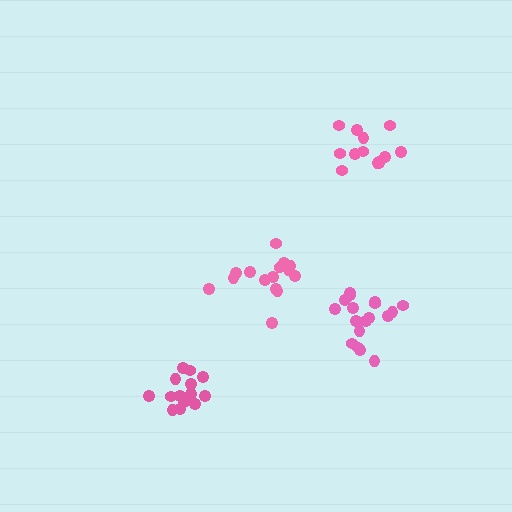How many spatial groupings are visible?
There are 4 spatial groupings.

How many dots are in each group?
Group 1: 14 dots, Group 2: 15 dots, Group 3: 18 dots, Group 4: 13 dots (60 total).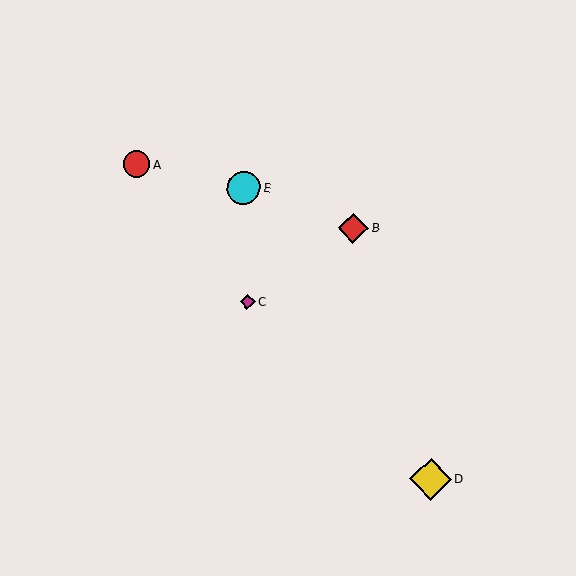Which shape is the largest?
The yellow diamond (labeled D) is the largest.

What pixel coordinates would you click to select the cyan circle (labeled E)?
Click at (244, 188) to select the cyan circle E.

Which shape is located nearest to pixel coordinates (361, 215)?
The red diamond (labeled B) at (353, 228) is nearest to that location.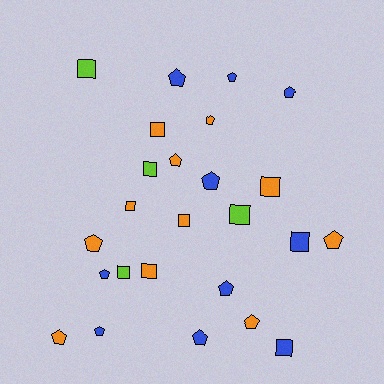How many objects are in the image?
There are 25 objects.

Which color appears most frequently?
Orange, with 11 objects.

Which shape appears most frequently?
Pentagon, with 14 objects.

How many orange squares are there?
There are 5 orange squares.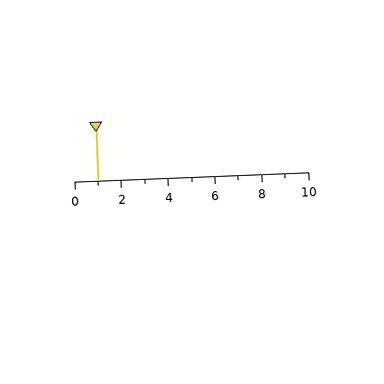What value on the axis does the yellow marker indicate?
The marker indicates approximately 1.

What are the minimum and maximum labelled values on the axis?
The axis runs from 0 to 10.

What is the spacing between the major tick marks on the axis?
The major ticks are spaced 2 apart.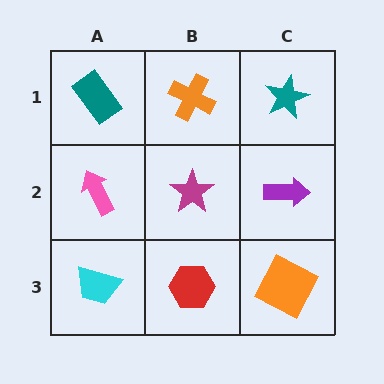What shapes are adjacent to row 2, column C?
A teal star (row 1, column C), an orange square (row 3, column C), a magenta star (row 2, column B).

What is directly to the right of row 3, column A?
A red hexagon.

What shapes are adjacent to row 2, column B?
An orange cross (row 1, column B), a red hexagon (row 3, column B), a pink arrow (row 2, column A), a purple arrow (row 2, column C).